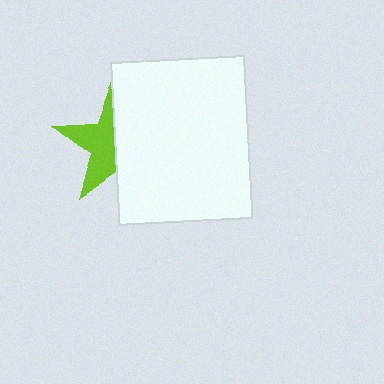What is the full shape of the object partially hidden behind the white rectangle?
The partially hidden object is a lime star.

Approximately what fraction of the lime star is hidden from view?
Roughly 52% of the lime star is hidden behind the white rectangle.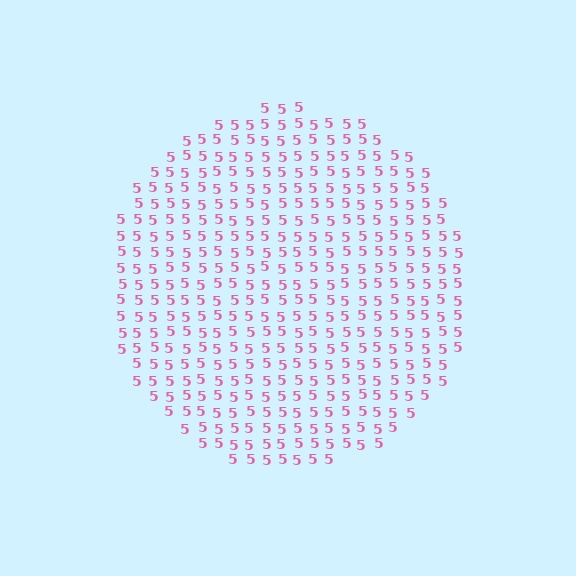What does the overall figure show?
The overall figure shows a circle.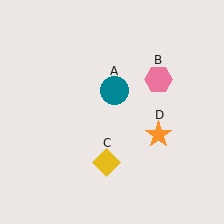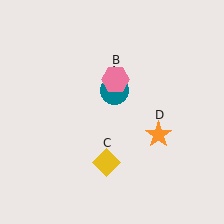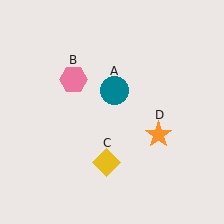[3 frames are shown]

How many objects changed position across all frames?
1 object changed position: pink hexagon (object B).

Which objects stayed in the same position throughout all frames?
Teal circle (object A) and yellow diamond (object C) and orange star (object D) remained stationary.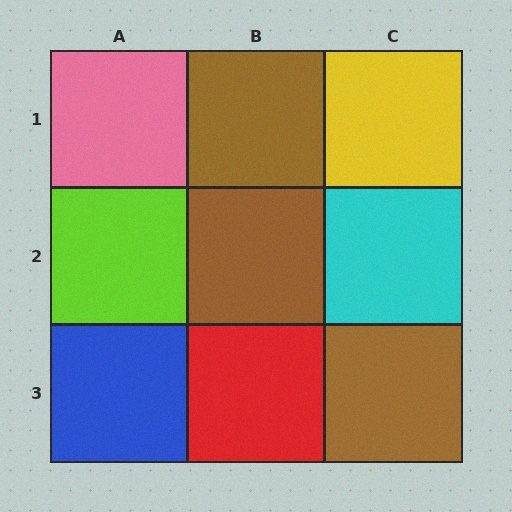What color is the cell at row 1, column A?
Pink.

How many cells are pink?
1 cell is pink.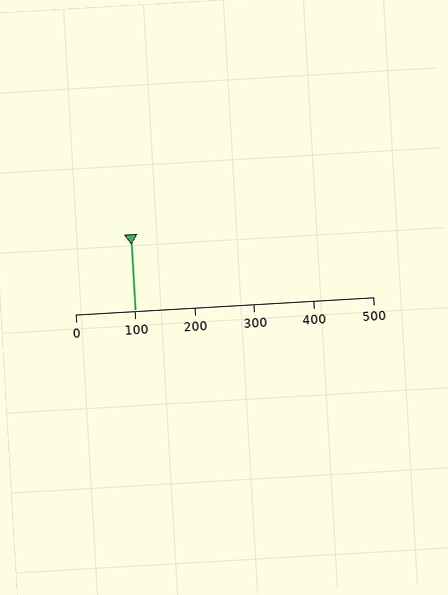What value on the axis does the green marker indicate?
The marker indicates approximately 100.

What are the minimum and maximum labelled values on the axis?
The axis runs from 0 to 500.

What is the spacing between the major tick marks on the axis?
The major ticks are spaced 100 apart.